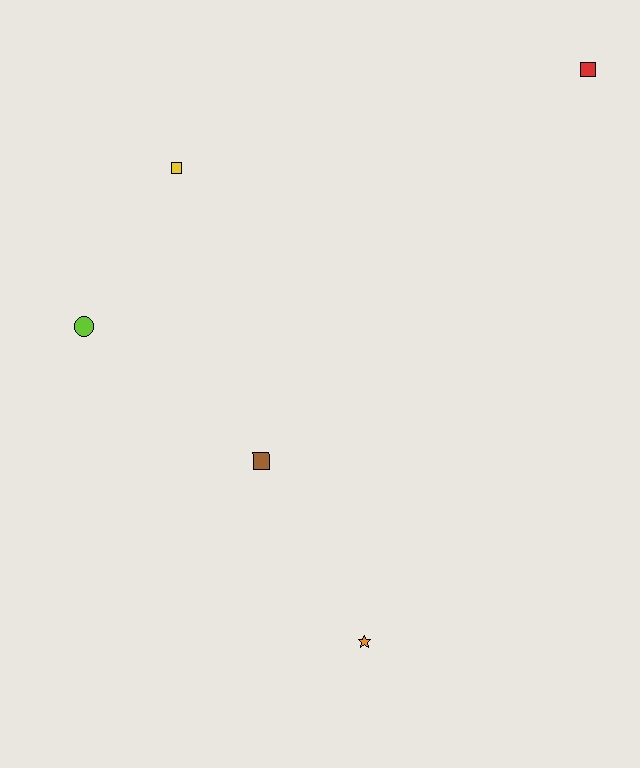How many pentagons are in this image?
There are no pentagons.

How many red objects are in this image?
There is 1 red object.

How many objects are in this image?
There are 5 objects.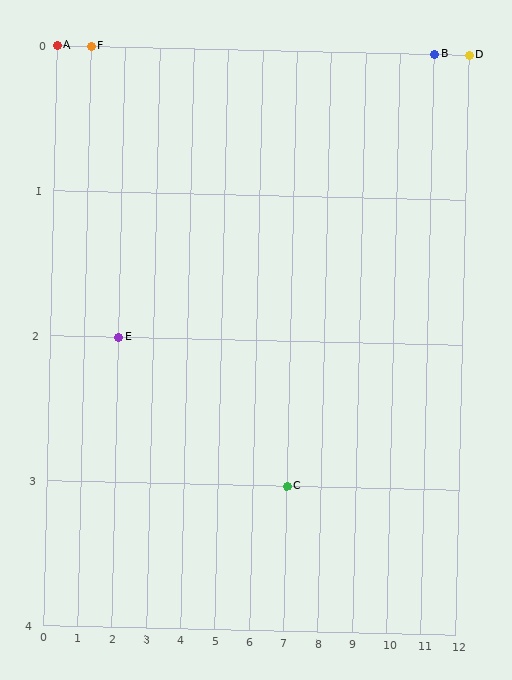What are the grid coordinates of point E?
Point E is at grid coordinates (2, 2).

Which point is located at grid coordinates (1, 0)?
Point F is at (1, 0).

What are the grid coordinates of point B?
Point B is at grid coordinates (11, 0).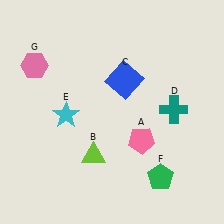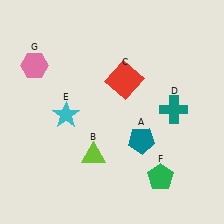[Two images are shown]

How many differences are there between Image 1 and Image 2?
There are 2 differences between the two images.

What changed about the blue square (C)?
In Image 1, C is blue. In Image 2, it changed to red.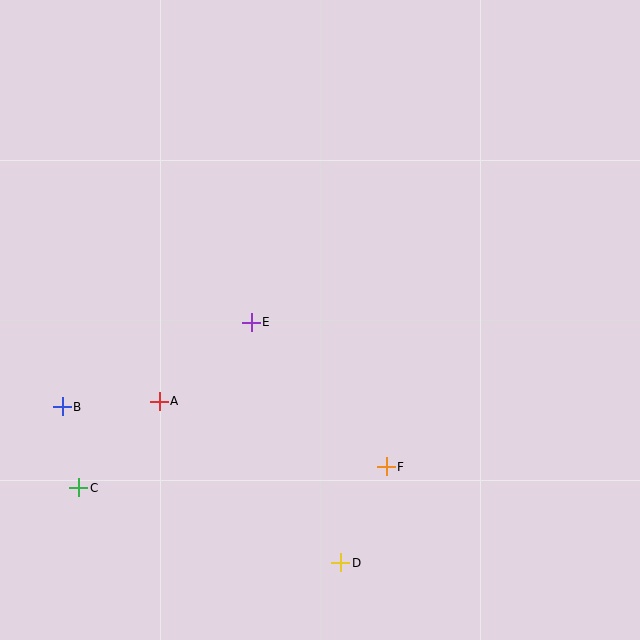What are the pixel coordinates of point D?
Point D is at (341, 563).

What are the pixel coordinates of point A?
Point A is at (159, 401).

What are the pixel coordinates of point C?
Point C is at (79, 488).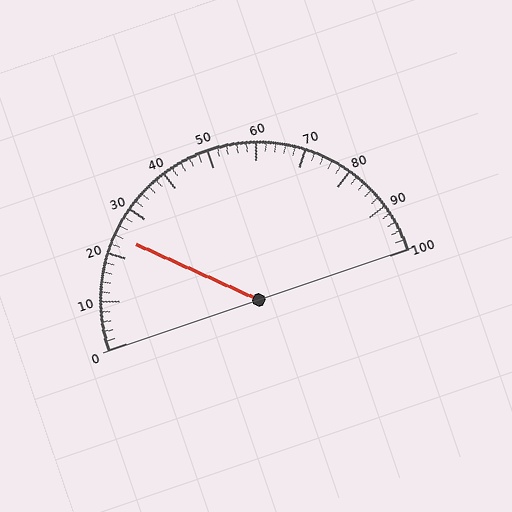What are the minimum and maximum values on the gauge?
The gauge ranges from 0 to 100.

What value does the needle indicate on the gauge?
The needle indicates approximately 24.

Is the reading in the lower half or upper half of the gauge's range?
The reading is in the lower half of the range (0 to 100).